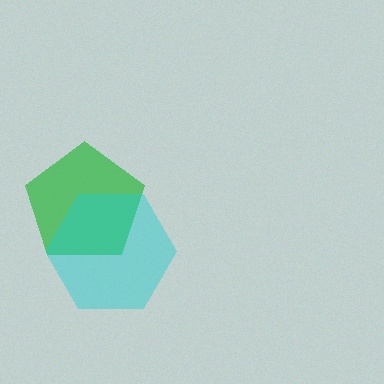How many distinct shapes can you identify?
There are 2 distinct shapes: a green pentagon, a cyan hexagon.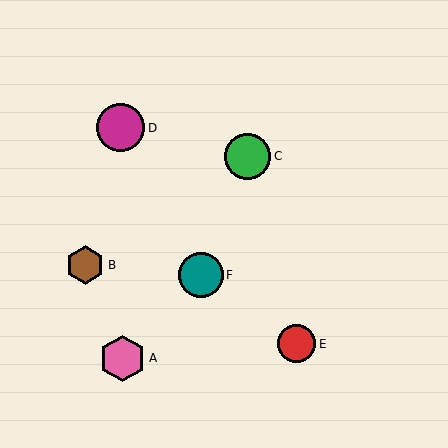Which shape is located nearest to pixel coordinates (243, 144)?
The green circle (labeled C) at (248, 156) is nearest to that location.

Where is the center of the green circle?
The center of the green circle is at (248, 156).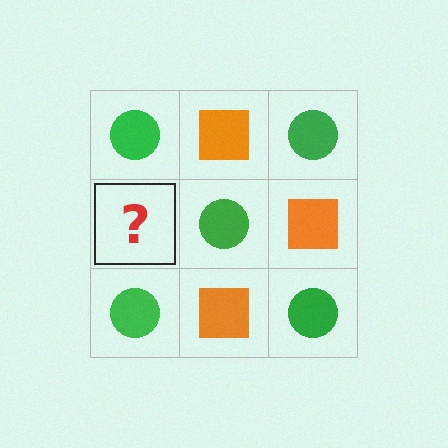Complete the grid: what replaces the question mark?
The question mark should be replaced with an orange square.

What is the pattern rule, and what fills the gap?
The rule is that it alternates green circle and orange square in a checkerboard pattern. The gap should be filled with an orange square.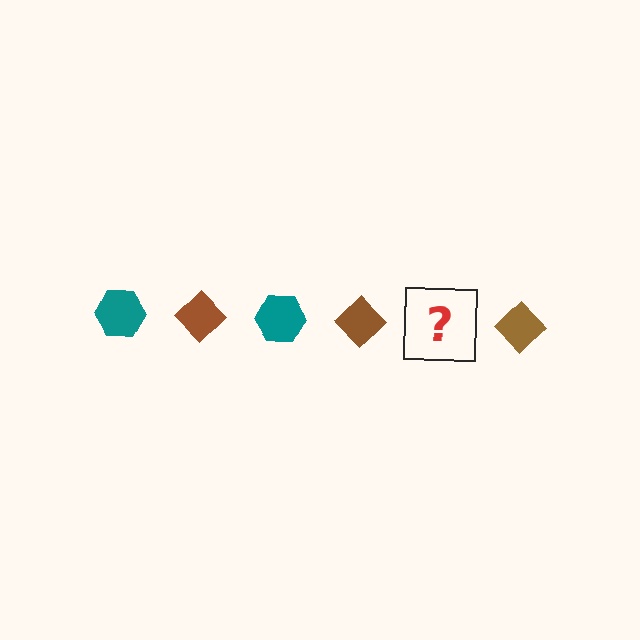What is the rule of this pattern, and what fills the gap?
The rule is that the pattern alternates between teal hexagon and brown diamond. The gap should be filled with a teal hexagon.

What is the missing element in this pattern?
The missing element is a teal hexagon.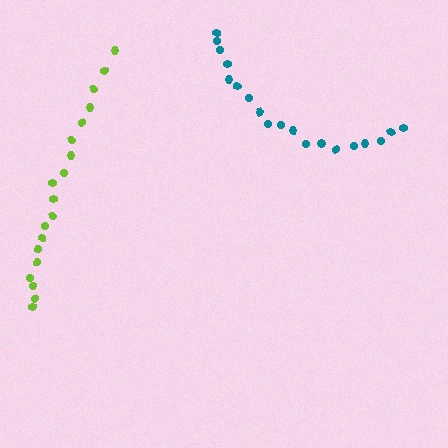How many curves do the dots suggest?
There are 2 distinct paths.